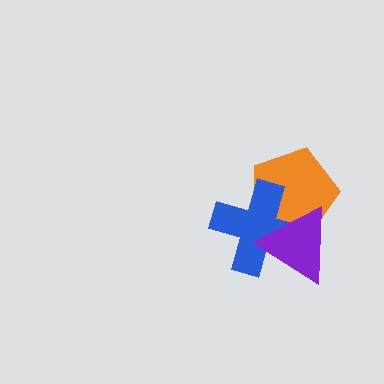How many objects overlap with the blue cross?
2 objects overlap with the blue cross.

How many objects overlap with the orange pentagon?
2 objects overlap with the orange pentagon.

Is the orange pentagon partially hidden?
Yes, it is partially covered by another shape.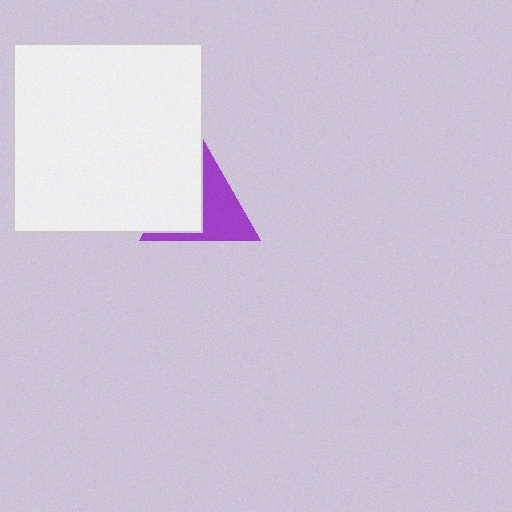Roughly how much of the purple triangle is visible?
About half of it is visible (roughly 52%).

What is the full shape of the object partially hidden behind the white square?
The partially hidden object is a purple triangle.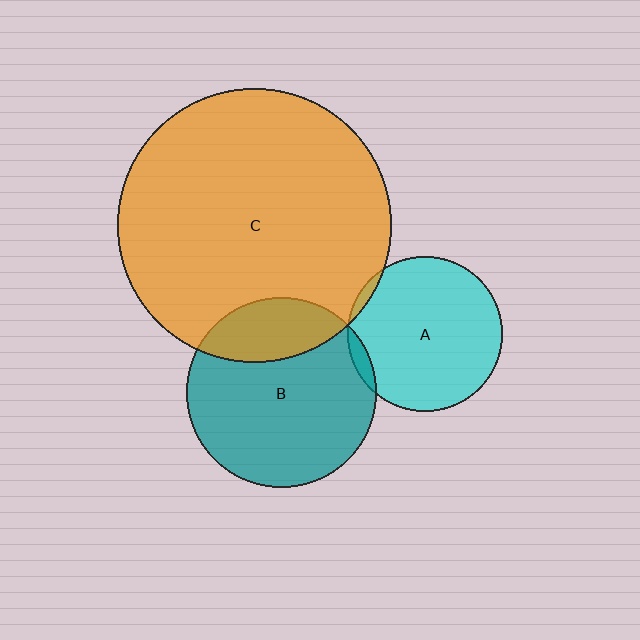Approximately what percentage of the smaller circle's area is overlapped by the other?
Approximately 5%.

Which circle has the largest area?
Circle C (orange).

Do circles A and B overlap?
Yes.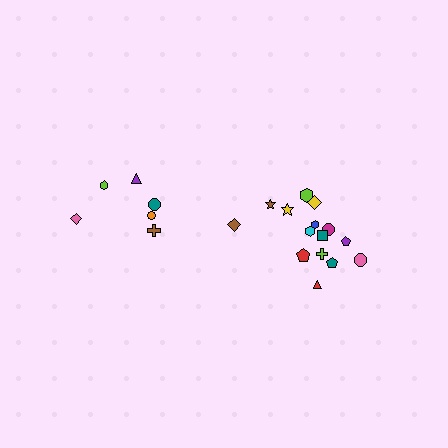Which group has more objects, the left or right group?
The right group.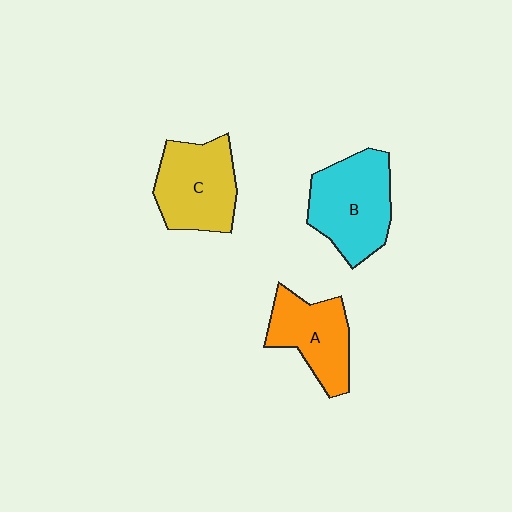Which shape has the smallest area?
Shape A (orange).